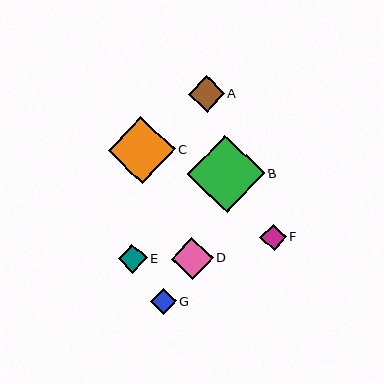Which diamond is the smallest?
Diamond G is the smallest with a size of approximately 26 pixels.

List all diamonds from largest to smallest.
From largest to smallest: B, C, D, A, E, F, G.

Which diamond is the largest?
Diamond B is the largest with a size of approximately 77 pixels.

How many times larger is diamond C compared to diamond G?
Diamond C is approximately 2.6 times the size of diamond G.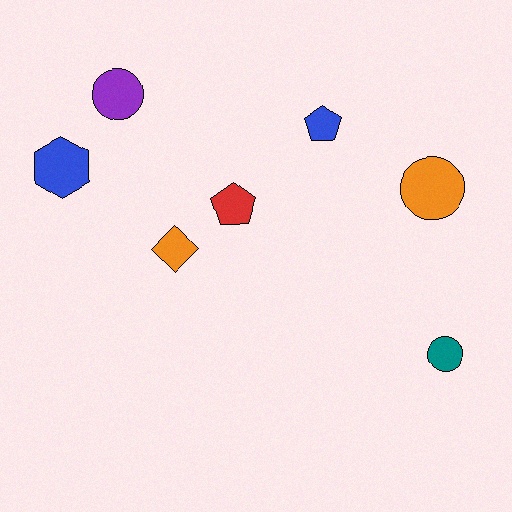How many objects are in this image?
There are 7 objects.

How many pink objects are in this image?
There are no pink objects.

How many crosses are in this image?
There are no crosses.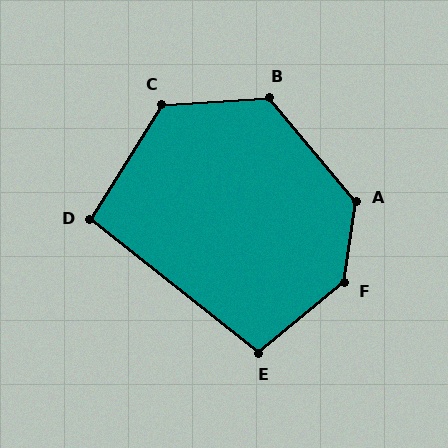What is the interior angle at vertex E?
Approximately 102 degrees (obtuse).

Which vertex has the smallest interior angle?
D, at approximately 96 degrees.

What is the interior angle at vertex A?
Approximately 132 degrees (obtuse).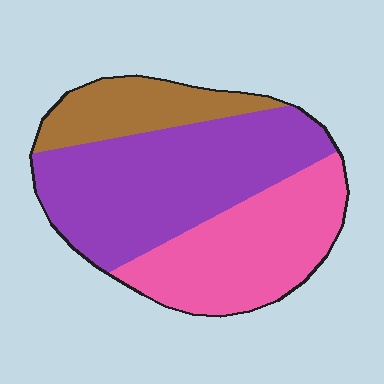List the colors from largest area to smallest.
From largest to smallest: purple, pink, brown.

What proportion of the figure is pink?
Pink covers 35% of the figure.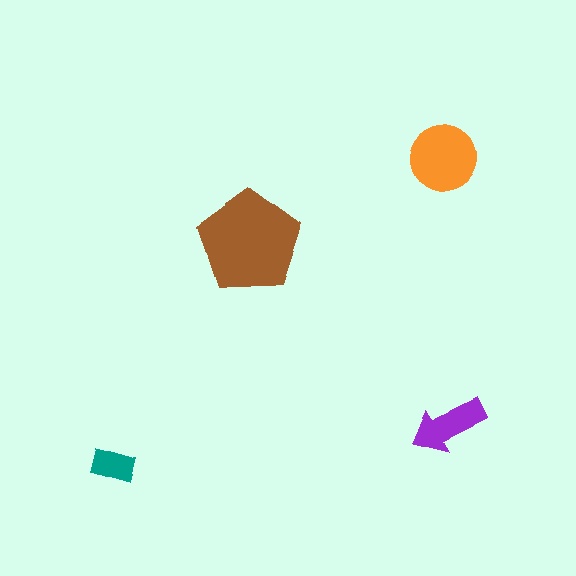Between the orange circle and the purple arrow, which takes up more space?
The orange circle.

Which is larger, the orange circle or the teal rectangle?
The orange circle.